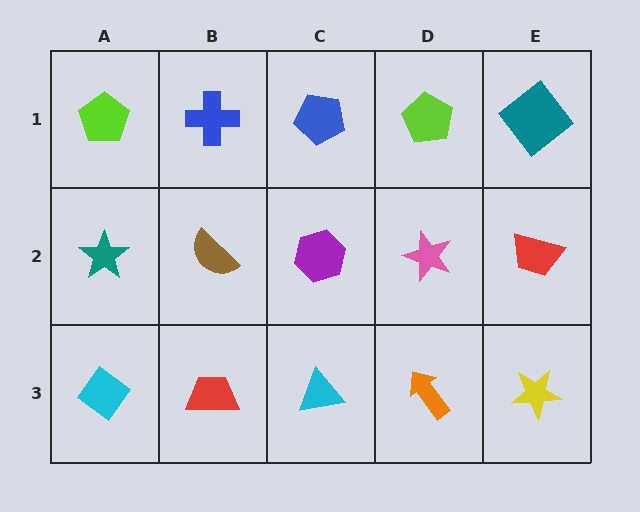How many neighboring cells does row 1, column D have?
3.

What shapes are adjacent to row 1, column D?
A pink star (row 2, column D), a blue pentagon (row 1, column C), a teal diamond (row 1, column E).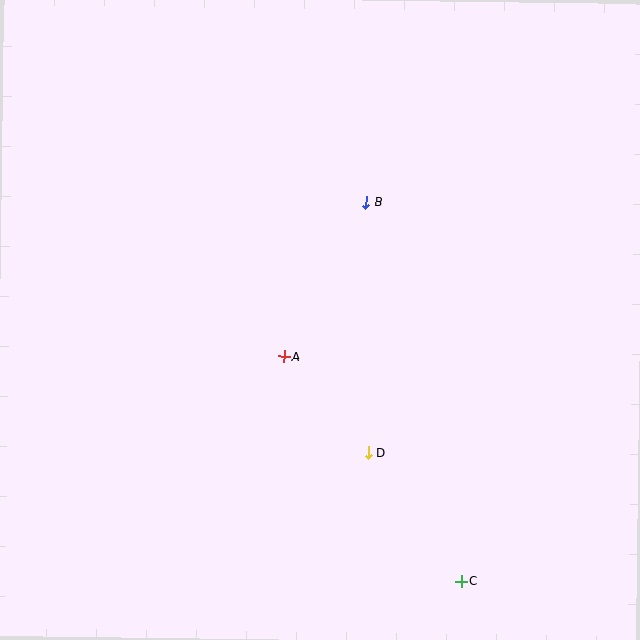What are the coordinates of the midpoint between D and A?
The midpoint between D and A is at (326, 404).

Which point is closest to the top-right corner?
Point B is closest to the top-right corner.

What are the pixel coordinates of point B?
Point B is at (366, 202).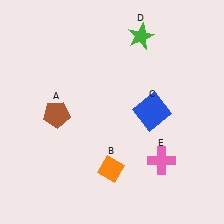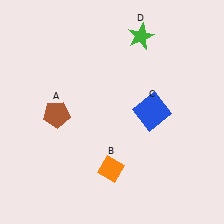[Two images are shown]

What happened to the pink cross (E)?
The pink cross (E) was removed in Image 2. It was in the bottom-right area of Image 1.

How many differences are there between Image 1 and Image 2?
There is 1 difference between the two images.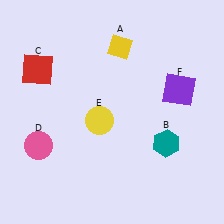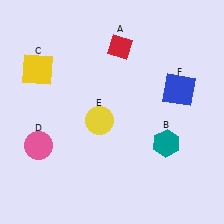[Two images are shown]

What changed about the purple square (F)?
In Image 1, F is purple. In Image 2, it changed to blue.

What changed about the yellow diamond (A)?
In Image 1, A is yellow. In Image 2, it changed to red.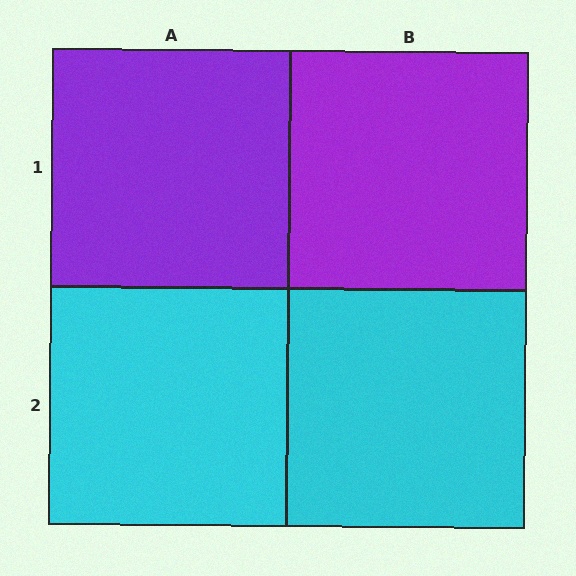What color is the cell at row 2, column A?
Cyan.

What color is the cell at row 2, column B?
Cyan.